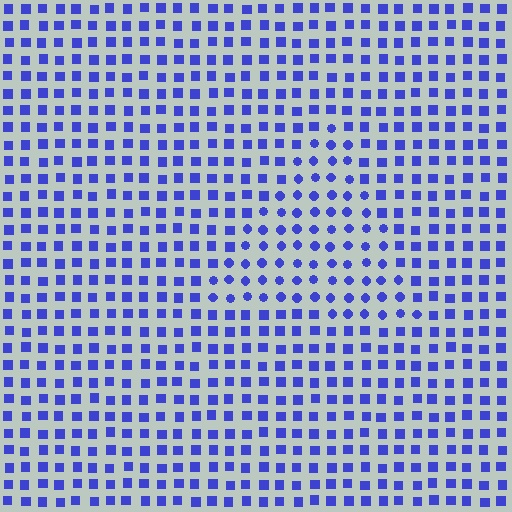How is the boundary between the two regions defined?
The boundary is defined by a change in element shape: circles inside vs. squares outside. All elements share the same color and spacing.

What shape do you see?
I see a triangle.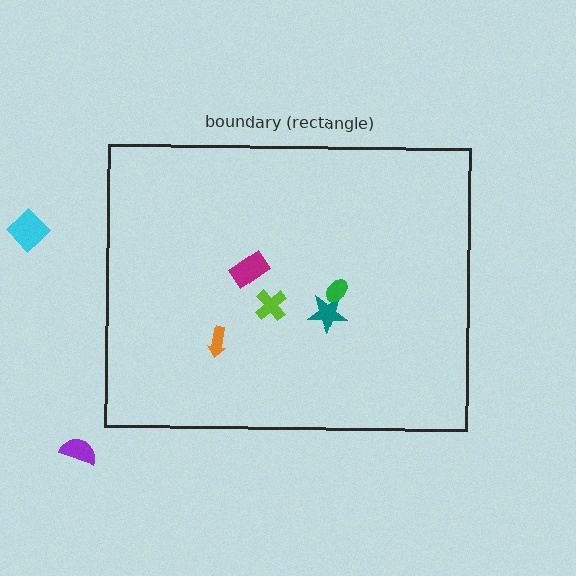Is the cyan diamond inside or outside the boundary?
Outside.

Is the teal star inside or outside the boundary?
Inside.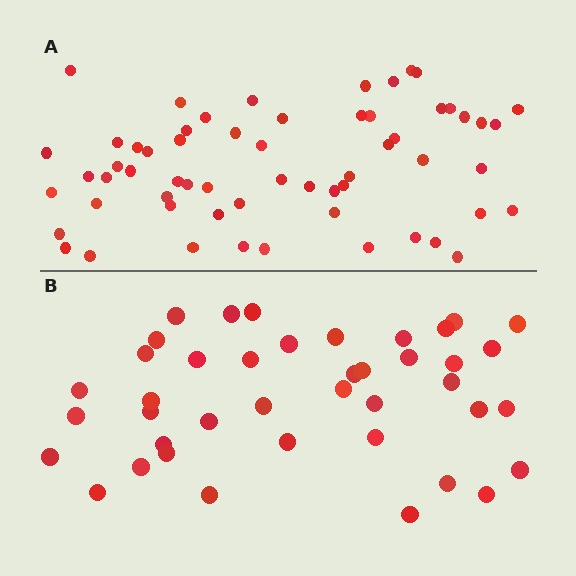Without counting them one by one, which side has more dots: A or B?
Region A (the top region) has more dots.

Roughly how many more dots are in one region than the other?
Region A has approximately 20 more dots than region B.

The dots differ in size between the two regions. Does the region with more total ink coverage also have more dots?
No. Region B has more total ink coverage because its dots are larger, but region A actually contains more individual dots. Total area can be misleading — the number of items is what matters here.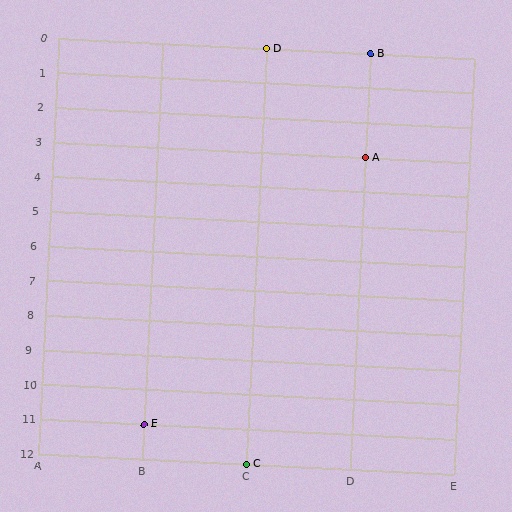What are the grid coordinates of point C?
Point C is at grid coordinates (C, 12).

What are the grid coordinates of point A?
Point A is at grid coordinates (D, 3).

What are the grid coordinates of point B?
Point B is at grid coordinates (D, 0).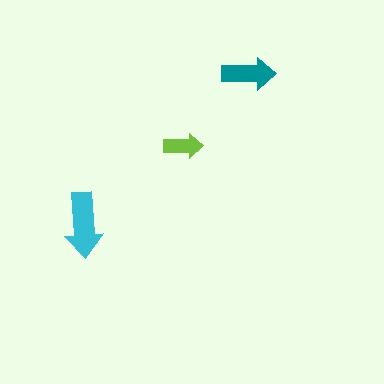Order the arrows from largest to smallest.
the cyan one, the teal one, the lime one.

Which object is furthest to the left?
The cyan arrow is leftmost.